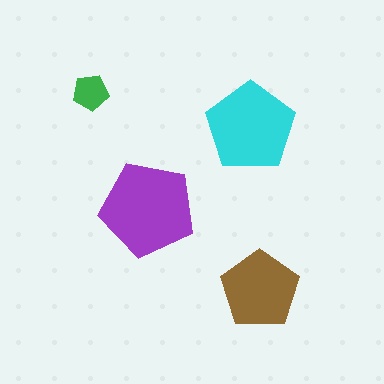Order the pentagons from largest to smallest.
the purple one, the cyan one, the brown one, the green one.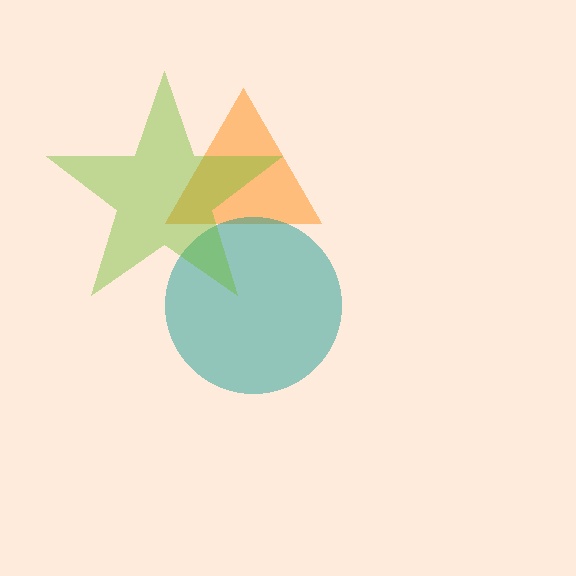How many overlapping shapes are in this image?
There are 3 overlapping shapes in the image.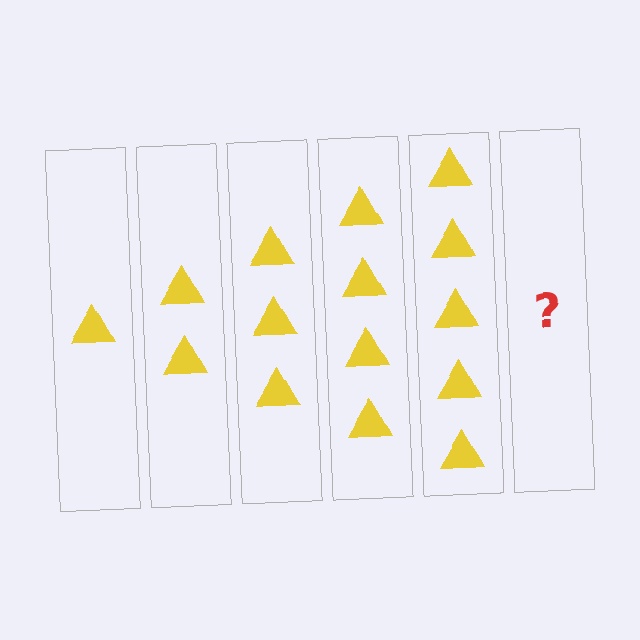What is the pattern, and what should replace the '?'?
The pattern is that each step adds one more triangle. The '?' should be 6 triangles.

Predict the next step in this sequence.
The next step is 6 triangles.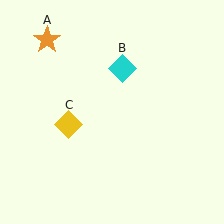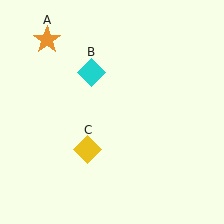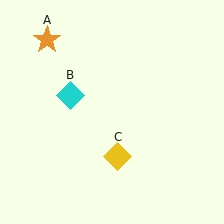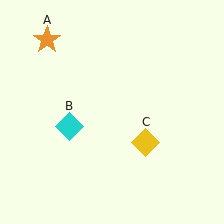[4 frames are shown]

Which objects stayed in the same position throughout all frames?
Orange star (object A) remained stationary.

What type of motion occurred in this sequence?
The cyan diamond (object B), yellow diamond (object C) rotated counterclockwise around the center of the scene.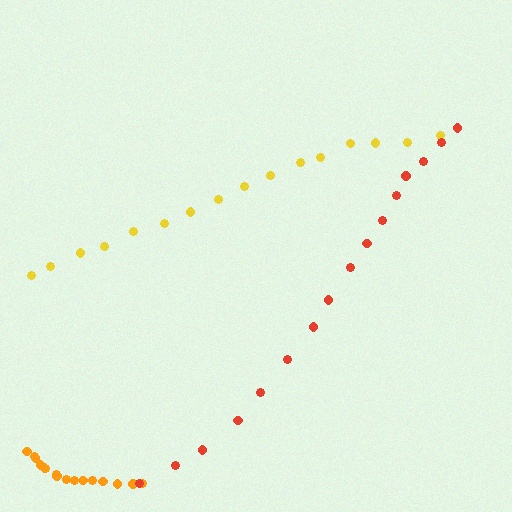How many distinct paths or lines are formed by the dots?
There are 3 distinct paths.